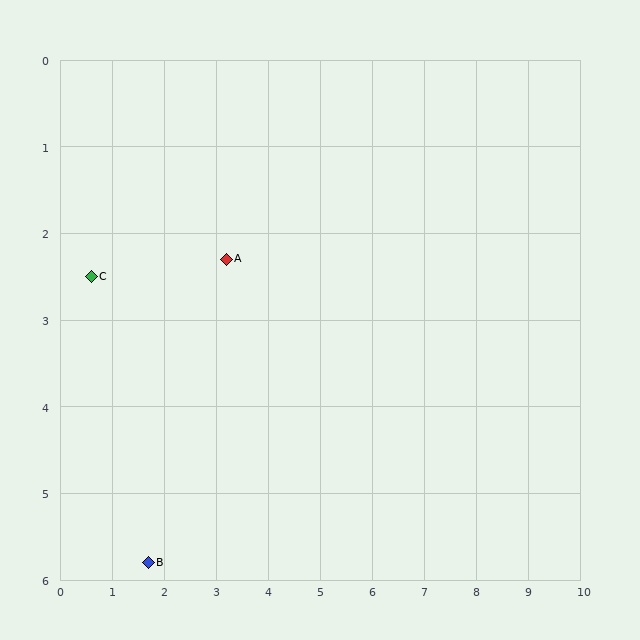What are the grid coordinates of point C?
Point C is at approximately (0.6, 2.5).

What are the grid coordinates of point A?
Point A is at approximately (3.2, 2.3).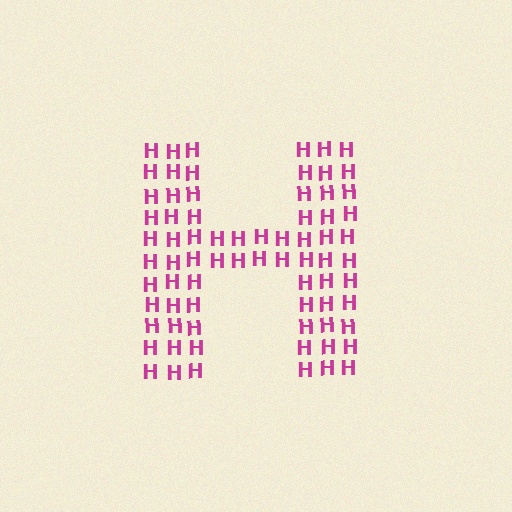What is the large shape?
The large shape is the letter H.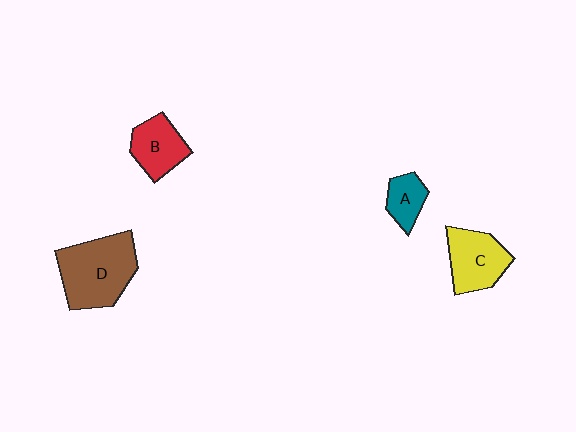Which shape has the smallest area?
Shape A (teal).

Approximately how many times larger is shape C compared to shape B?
Approximately 1.2 times.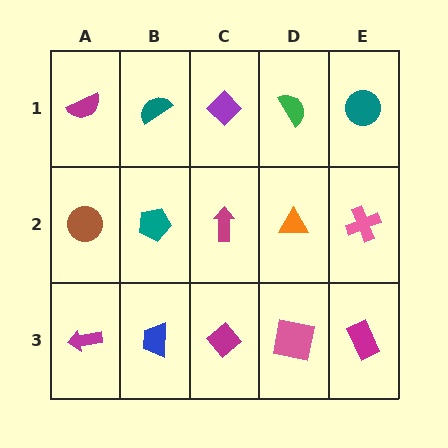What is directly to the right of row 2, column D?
A pink cross.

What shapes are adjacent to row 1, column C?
A magenta arrow (row 2, column C), a teal semicircle (row 1, column B), a green semicircle (row 1, column D).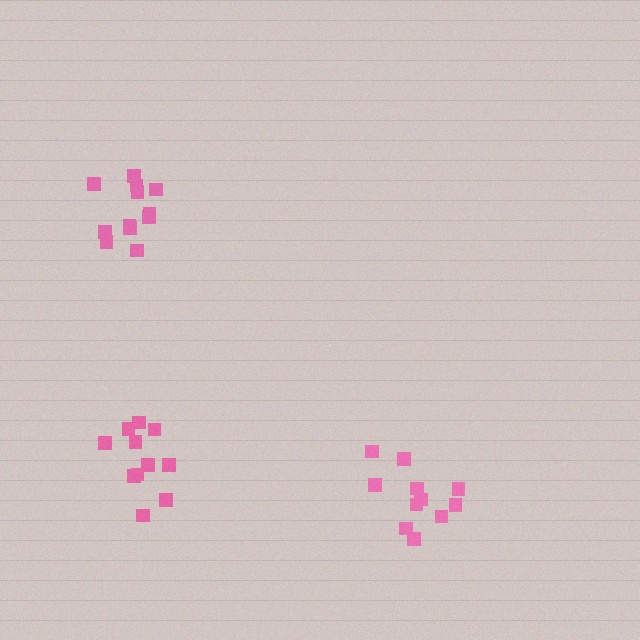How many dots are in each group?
Group 1: 12 dots, Group 2: 11 dots, Group 3: 11 dots (34 total).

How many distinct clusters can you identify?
There are 3 distinct clusters.